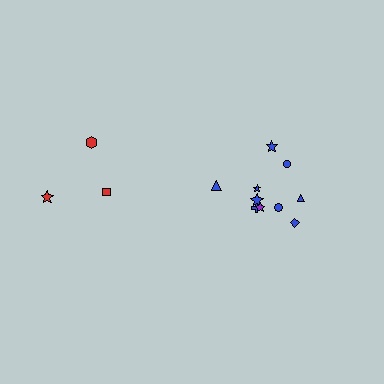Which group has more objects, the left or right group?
The right group.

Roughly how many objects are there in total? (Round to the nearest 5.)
Roughly 15 objects in total.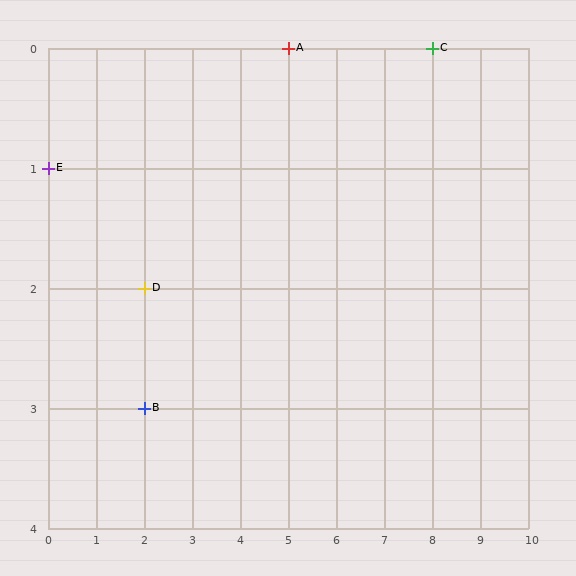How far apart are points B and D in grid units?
Points B and D are 1 row apart.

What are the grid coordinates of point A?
Point A is at grid coordinates (5, 0).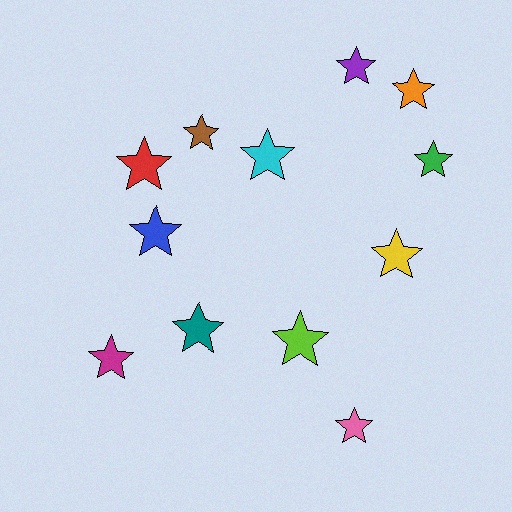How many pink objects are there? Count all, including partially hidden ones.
There is 1 pink object.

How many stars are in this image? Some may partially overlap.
There are 12 stars.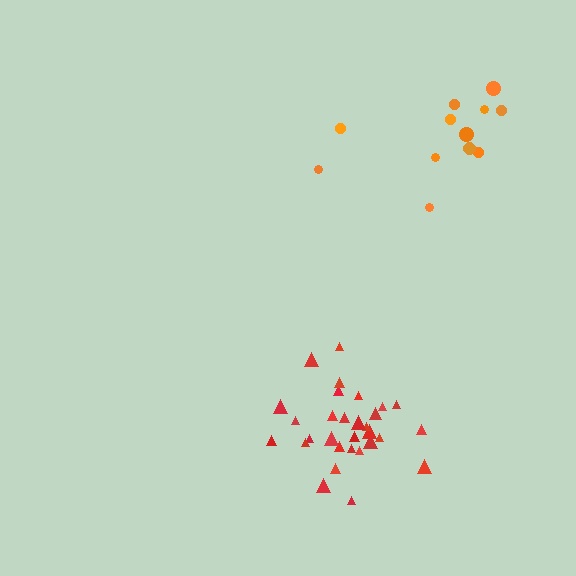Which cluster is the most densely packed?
Red.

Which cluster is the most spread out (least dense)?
Orange.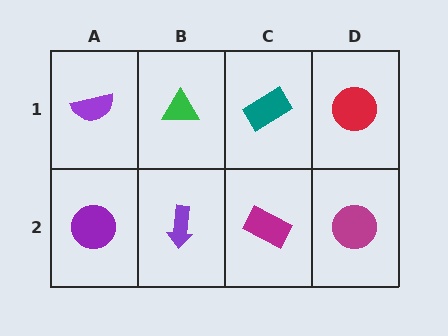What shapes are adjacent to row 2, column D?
A red circle (row 1, column D), a magenta rectangle (row 2, column C).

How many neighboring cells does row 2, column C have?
3.